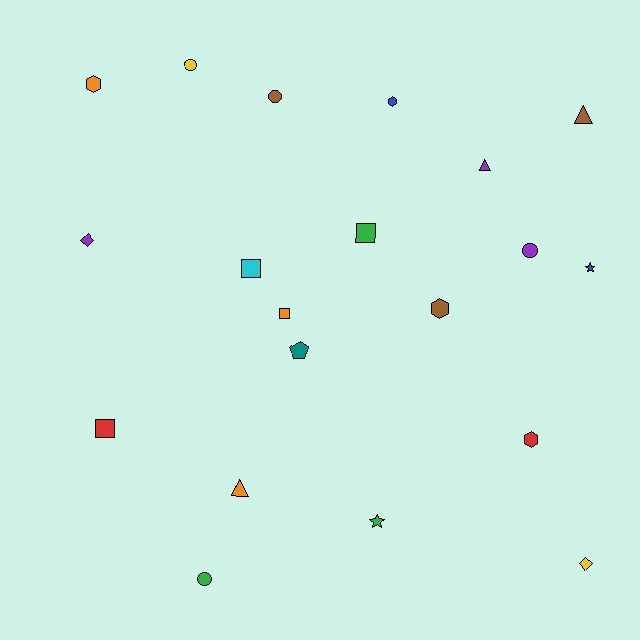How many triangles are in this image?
There are 3 triangles.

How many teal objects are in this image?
There is 1 teal object.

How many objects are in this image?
There are 20 objects.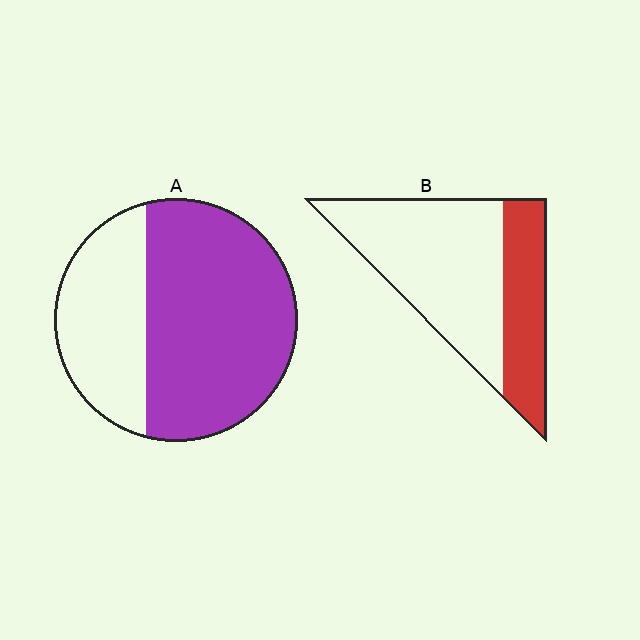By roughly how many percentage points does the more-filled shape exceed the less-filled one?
By roughly 35 percentage points (A over B).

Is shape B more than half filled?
No.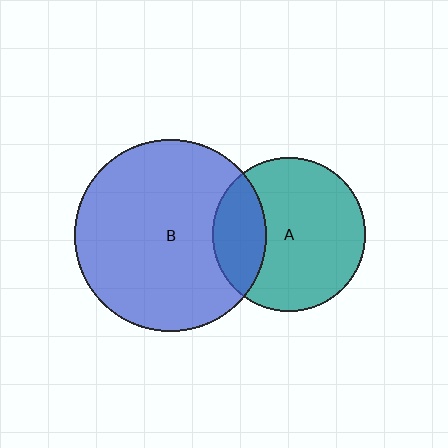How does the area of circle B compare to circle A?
Approximately 1.6 times.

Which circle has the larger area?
Circle B (blue).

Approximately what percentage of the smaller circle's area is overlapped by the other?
Approximately 25%.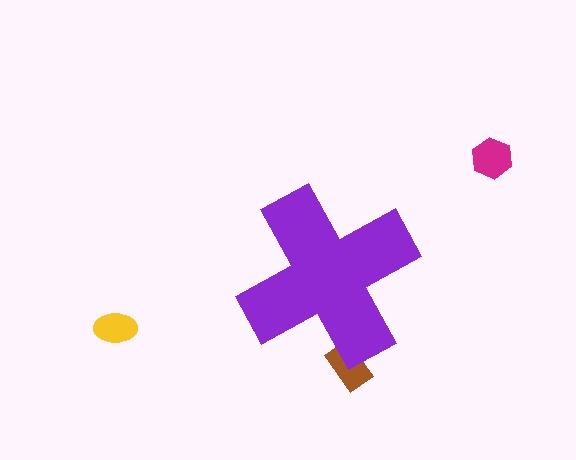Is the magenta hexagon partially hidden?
No, the magenta hexagon is fully visible.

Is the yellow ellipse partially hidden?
No, the yellow ellipse is fully visible.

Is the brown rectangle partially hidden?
Yes, the brown rectangle is partially hidden behind the purple cross.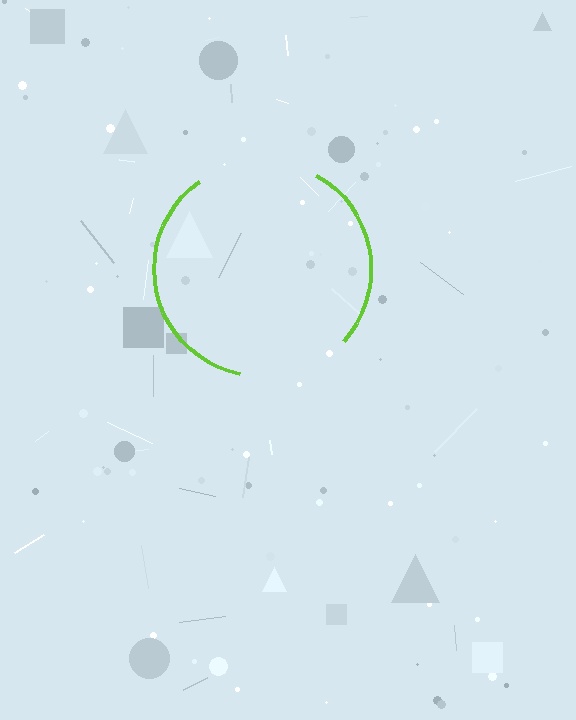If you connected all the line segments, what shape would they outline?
They would outline a circle.